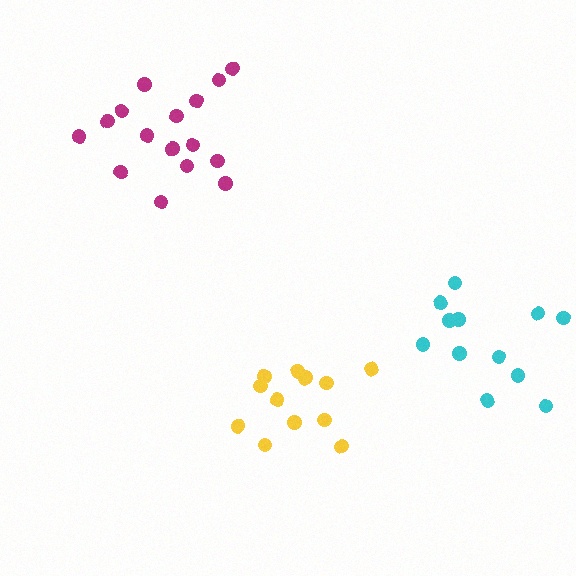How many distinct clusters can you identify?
There are 3 distinct clusters.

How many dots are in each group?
Group 1: 16 dots, Group 2: 12 dots, Group 3: 12 dots (40 total).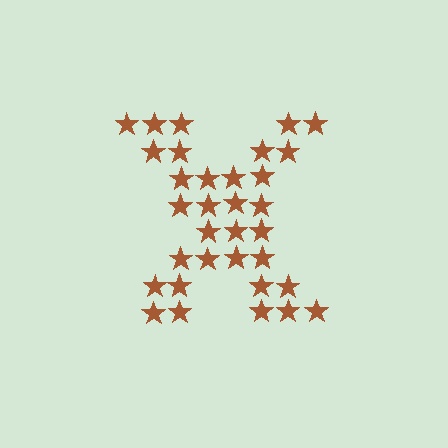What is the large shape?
The large shape is the letter X.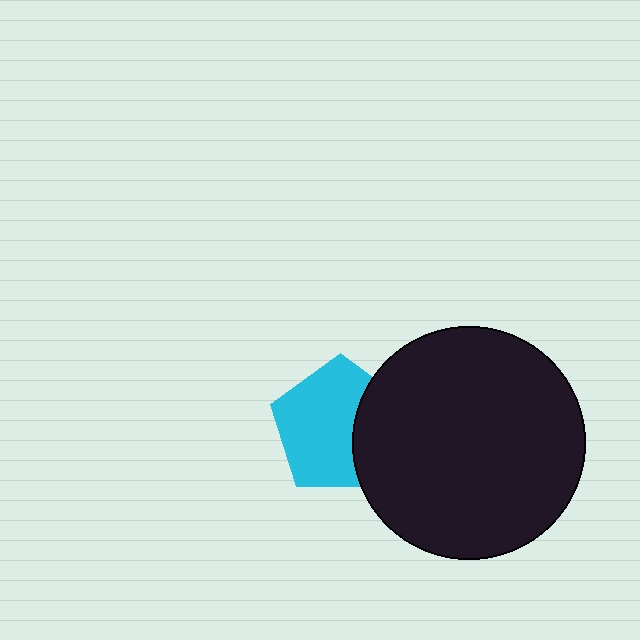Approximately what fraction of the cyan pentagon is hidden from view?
Roughly 33% of the cyan pentagon is hidden behind the black circle.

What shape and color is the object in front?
The object in front is a black circle.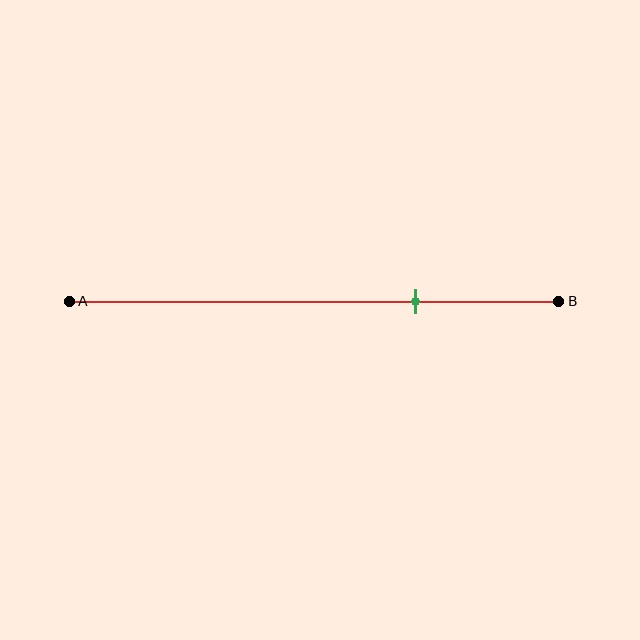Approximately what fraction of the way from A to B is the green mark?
The green mark is approximately 70% of the way from A to B.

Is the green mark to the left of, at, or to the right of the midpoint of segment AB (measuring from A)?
The green mark is to the right of the midpoint of segment AB.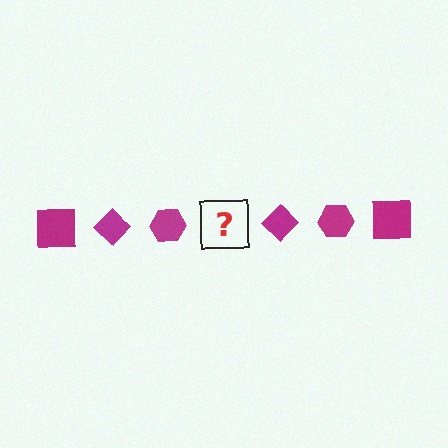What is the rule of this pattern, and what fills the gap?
The rule is that the pattern cycles through square, diamond, hexagon shapes in magenta. The gap should be filled with a magenta square.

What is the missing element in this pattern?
The missing element is a magenta square.